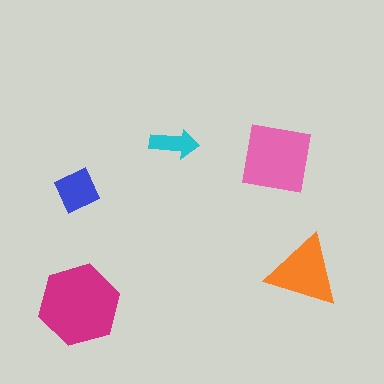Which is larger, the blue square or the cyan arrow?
The blue square.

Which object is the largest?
The magenta hexagon.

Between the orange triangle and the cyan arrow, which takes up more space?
The orange triangle.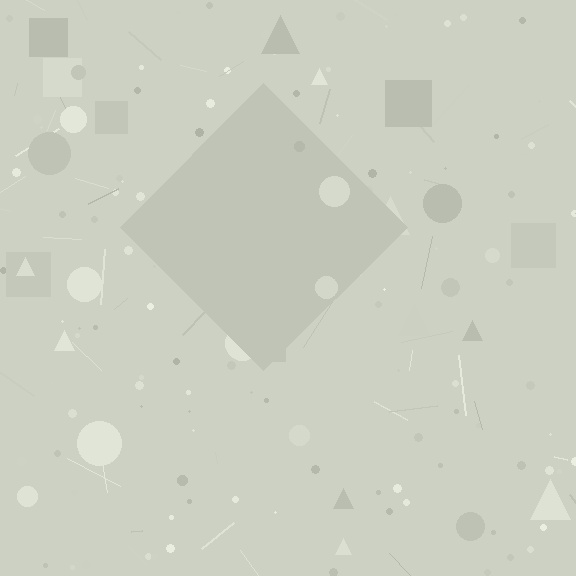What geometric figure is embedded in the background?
A diamond is embedded in the background.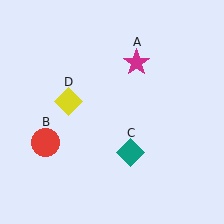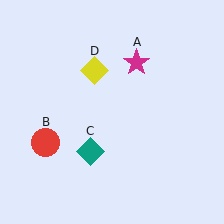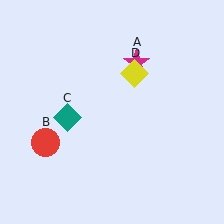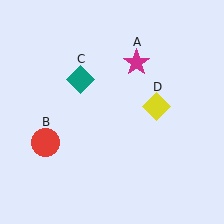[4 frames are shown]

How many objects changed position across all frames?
2 objects changed position: teal diamond (object C), yellow diamond (object D).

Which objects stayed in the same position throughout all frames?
Magenta star (object A) and red circle (object B) remained stationary.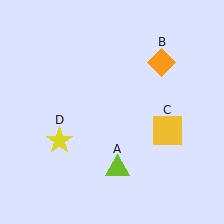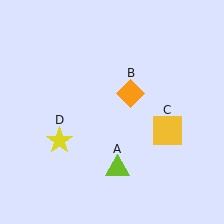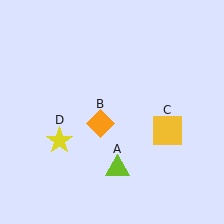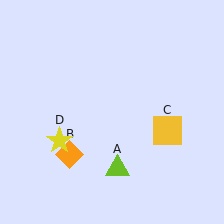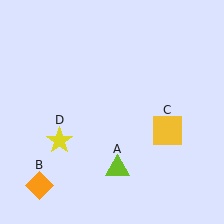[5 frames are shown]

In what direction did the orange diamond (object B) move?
The orange diamond (object B) moved down and to the left.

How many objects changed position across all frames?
1 object changed position: orange diamond (object B).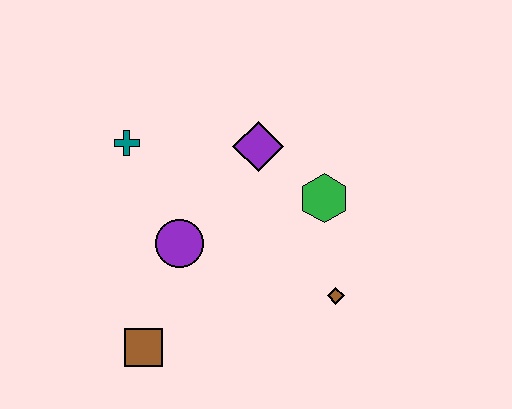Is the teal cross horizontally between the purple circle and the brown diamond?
No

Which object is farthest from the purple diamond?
The brown square is farthest from the purple diamond.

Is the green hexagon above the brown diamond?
Yes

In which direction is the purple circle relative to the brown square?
The purple circle is above the brown square.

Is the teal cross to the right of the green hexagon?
No